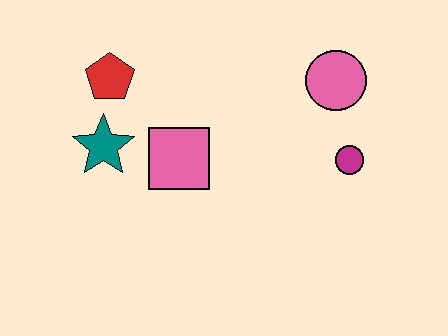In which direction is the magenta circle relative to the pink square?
The magenta circle is to the right of the pink square.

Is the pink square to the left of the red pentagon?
No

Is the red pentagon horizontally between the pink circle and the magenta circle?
No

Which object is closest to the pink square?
The teal star is closest to the pink square.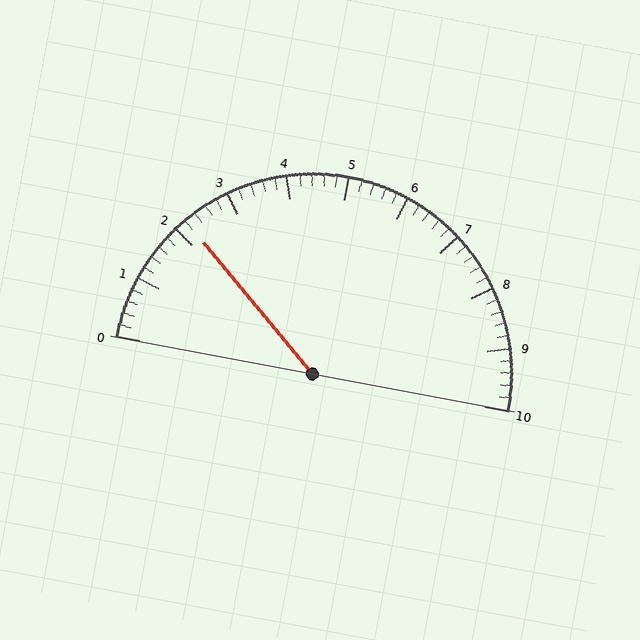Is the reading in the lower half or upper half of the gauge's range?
The reading is in the lower half of the range (0 to 10).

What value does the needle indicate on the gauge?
The needle indicates approximately 2.2.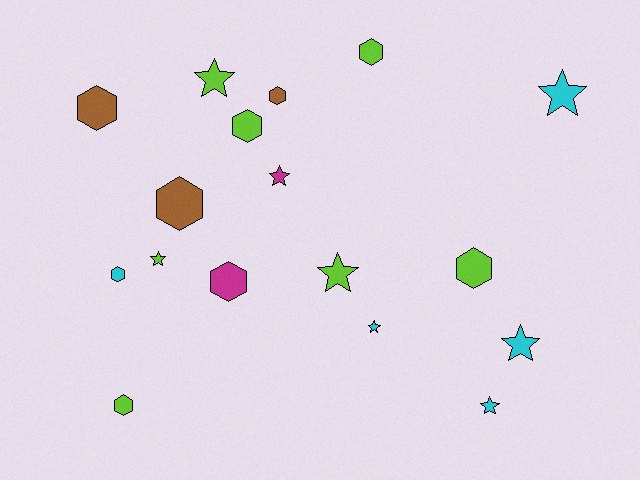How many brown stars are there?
There are no brown stars.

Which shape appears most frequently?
Hexagon, with 9 objects.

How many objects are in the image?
There are 17 objects.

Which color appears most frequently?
Lime, with 7 objects.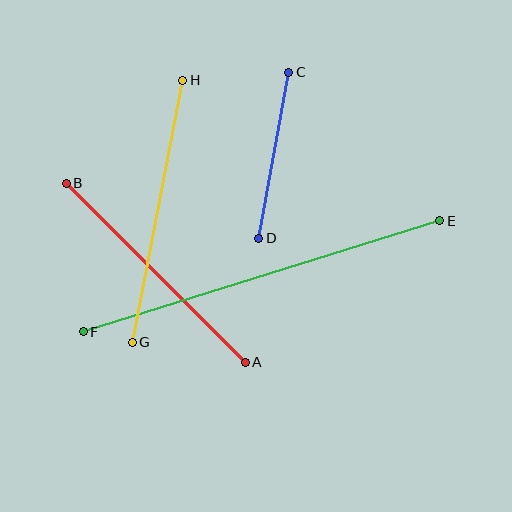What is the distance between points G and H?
The distance is approximately 267 pixels.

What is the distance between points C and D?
The distance is approximately 169 pixels.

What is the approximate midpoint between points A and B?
The midpoint is at approximately (156, 273) pixels.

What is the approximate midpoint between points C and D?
The midpoint is at approximately (274, 155) pixels.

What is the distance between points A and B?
The distance is approximately 253 pixels.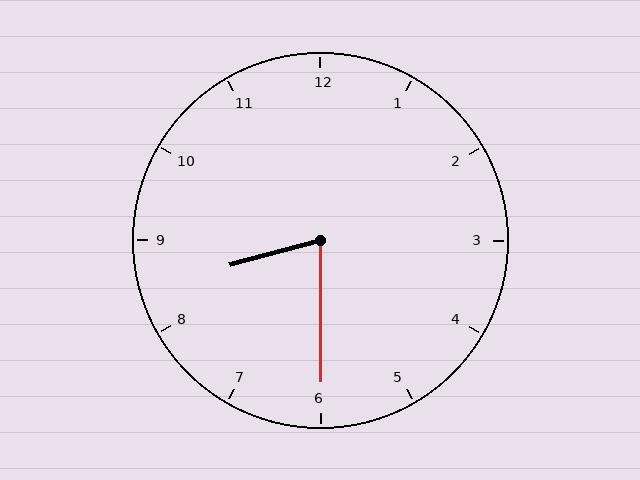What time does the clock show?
8:30.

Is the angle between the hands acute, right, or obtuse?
It is acute.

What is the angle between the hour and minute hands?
Approximately 75 degrees.